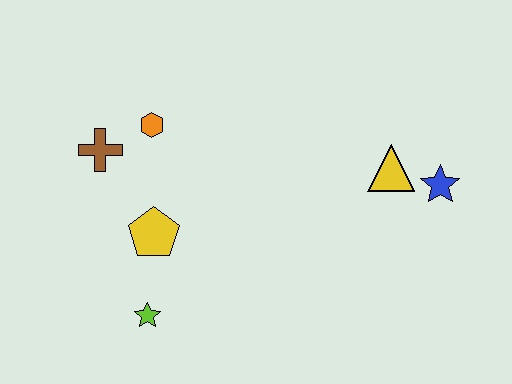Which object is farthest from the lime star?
The blue star is farthest from the lime star.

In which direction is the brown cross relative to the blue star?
The brown cross is to the left of the blue star.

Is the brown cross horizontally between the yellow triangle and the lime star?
No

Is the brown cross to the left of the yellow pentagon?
Yes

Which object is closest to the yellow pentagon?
The lime star is closest to the yellow pentagon.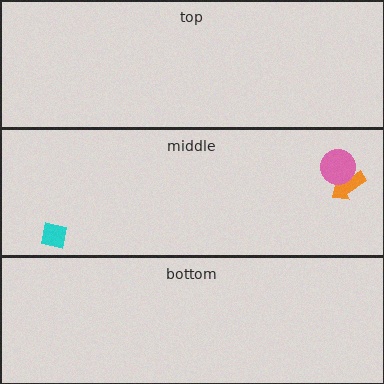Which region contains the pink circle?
The middle region.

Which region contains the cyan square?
The middle region.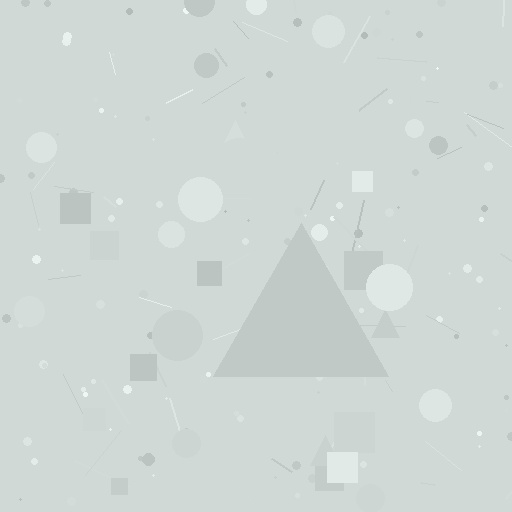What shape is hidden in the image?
A triangle is hidden in the image.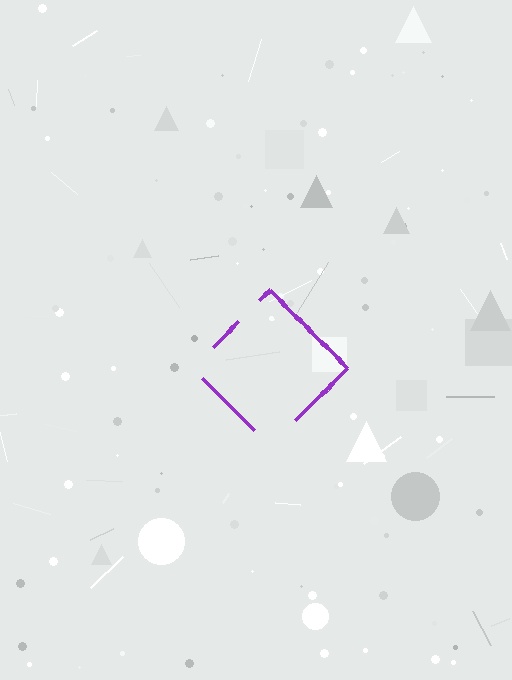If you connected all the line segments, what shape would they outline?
They would outline a diamond.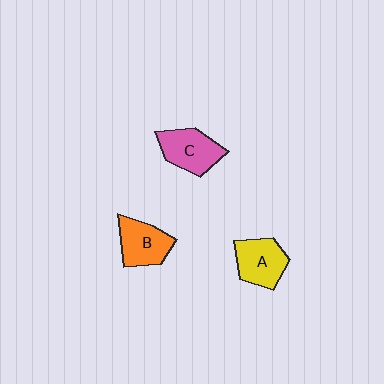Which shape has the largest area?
Shape C (pink).